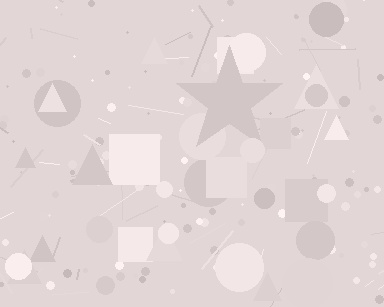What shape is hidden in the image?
A star is hidden in the image.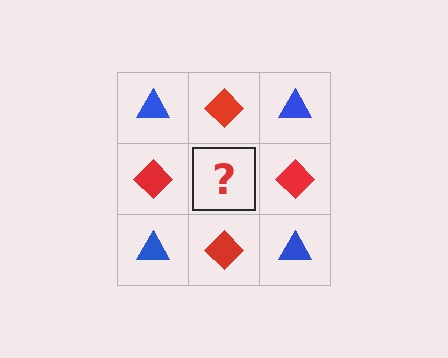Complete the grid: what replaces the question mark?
The question mark should be replaced with a blue triangle.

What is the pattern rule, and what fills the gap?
The rule is that it alternates blue triangle and red diamond in a checkerboard pattern. The gap should be filled with a blue triangle.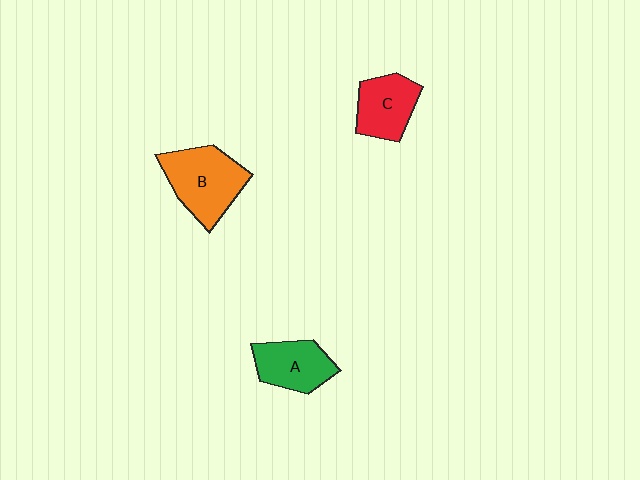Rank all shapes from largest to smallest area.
From largest to smallest: B (orange), A (green), C (red).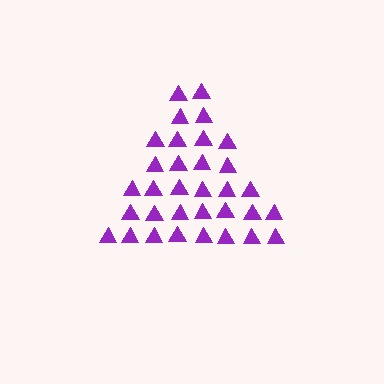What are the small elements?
The small elements are triangles.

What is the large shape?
The large shape is a triangle.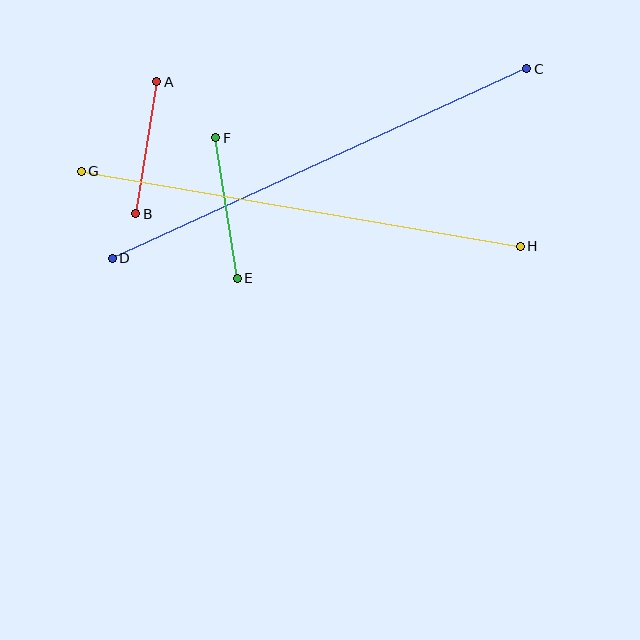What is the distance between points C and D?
The distance is approximately 456 pixels.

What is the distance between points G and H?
The distance is approximately 446 pixels.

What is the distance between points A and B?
The distance is approximately 134 pixels.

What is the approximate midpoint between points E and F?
The midpoint is at approximately (227, 208) pixels.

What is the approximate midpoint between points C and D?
The midpoint is at approximately (320, 163) pixels.